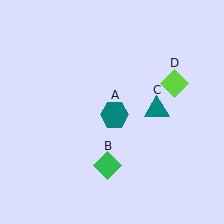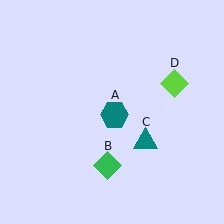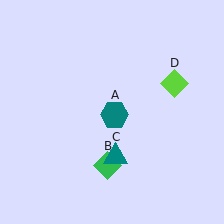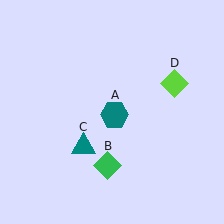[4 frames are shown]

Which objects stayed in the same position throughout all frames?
Teal hexagon (object A) and green diamond (object B) and lime diamond (object D) remained stationary.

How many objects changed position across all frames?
1 object changed position: teal triangle (object C).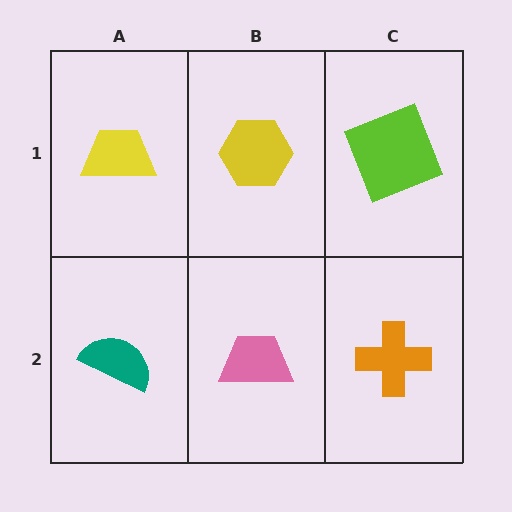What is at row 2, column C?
An orange cross.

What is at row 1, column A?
A yellow trapezoid.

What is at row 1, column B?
A yellow hexagon.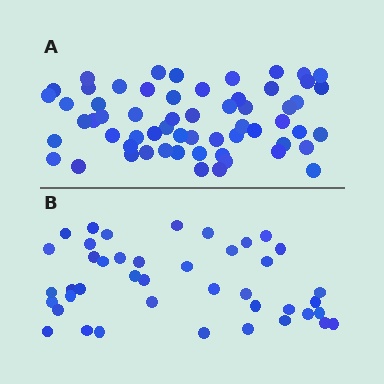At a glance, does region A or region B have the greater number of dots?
Region A (the top region) has more dots.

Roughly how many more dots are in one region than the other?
Region A has approximately 20 more dots than region B.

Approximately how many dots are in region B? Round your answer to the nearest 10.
About 40 dots. (The exact count is 42, which rounds to 40.)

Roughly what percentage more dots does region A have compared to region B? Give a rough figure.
About 45% more.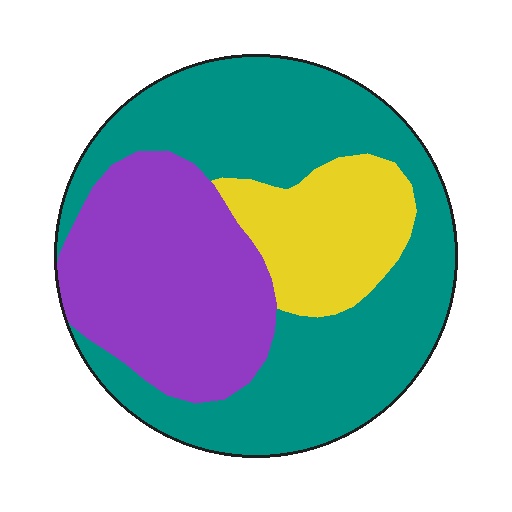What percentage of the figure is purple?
Purple takes up about one third (1/3) of the figure.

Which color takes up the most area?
Teal, at roughly 55%.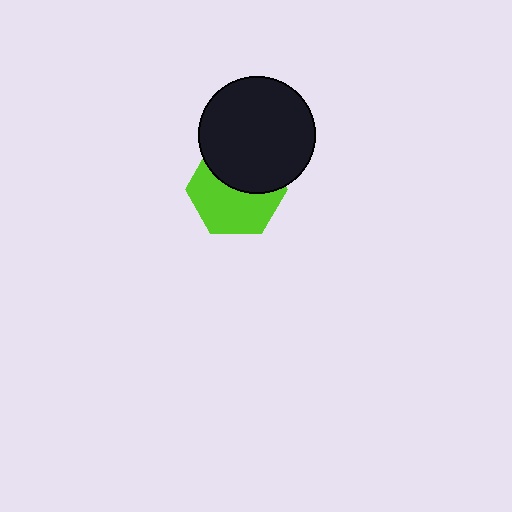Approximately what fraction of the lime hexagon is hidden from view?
Roughly 42% of the lime hexagon is hidden behind the black circle.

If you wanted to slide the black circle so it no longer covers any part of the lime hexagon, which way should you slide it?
Slide it up — that is the most direct way to separate the two shapes.